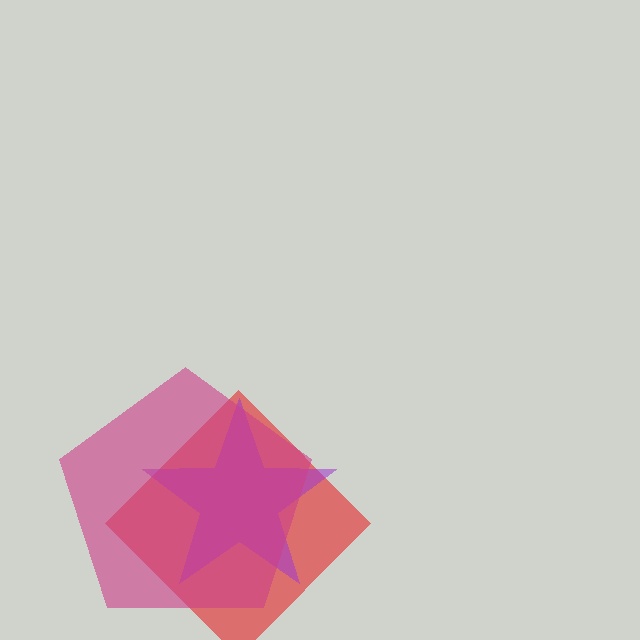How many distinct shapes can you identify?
There are 3 distinct shapes: a red diamond, a purple star, a magenta pentagon.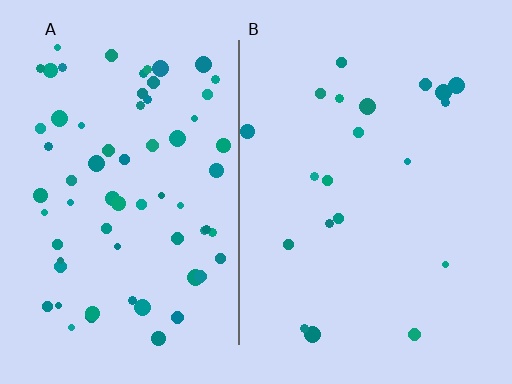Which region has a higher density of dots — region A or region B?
A (the left).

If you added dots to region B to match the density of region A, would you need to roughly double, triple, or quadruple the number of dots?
Approximately triple.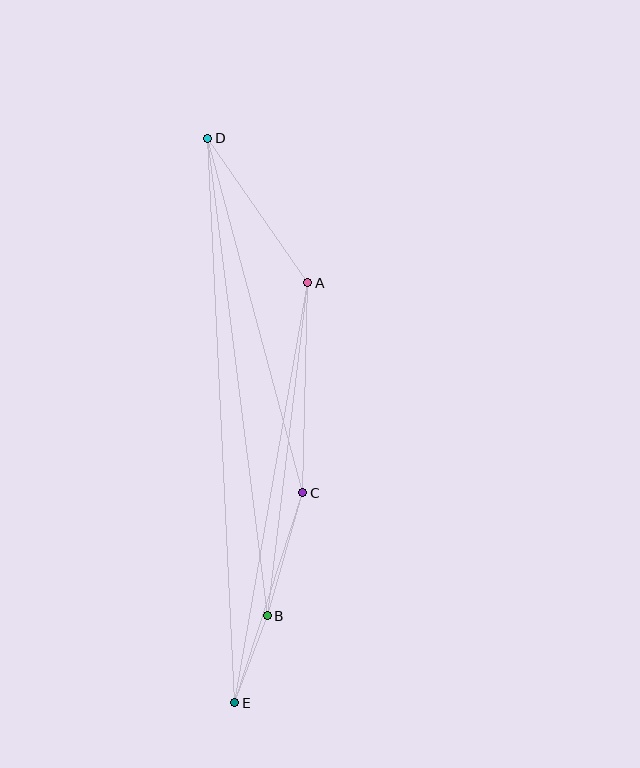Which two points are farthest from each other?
Points D and E are farthest from each other.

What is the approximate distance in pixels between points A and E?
The distance between A and E is approximately 426 pixels.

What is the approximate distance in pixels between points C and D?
The distance between C and D is approximately 367 pixels.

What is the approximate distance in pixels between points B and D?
The distance between B and D is approximately 481 pixels.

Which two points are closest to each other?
Points B and E are closest to each other.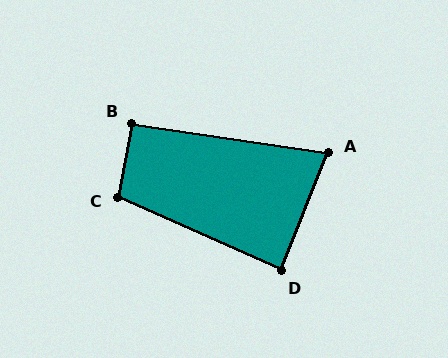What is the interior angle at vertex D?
Approximately 88 degrees (approximately right).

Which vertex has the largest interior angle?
C, at approximately 103 degrees.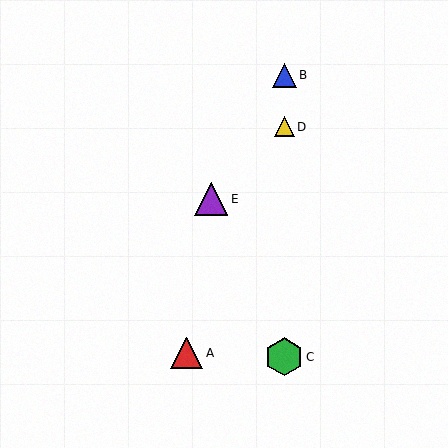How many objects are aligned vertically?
3 objects (B, C, D) are aligned vertically.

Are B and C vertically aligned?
Yes, both are at x≈284.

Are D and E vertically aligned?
No, D is at x≈284 and E is at x≈211.